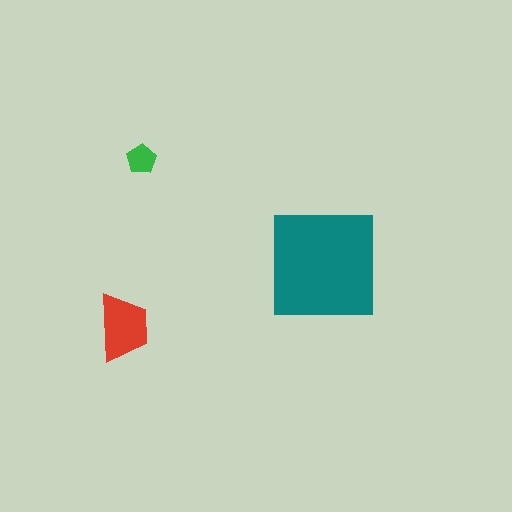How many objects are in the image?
There are 3 objects in the image.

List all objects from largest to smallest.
The teal square, the red trapezoid, the green pentagon.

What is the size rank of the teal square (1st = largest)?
1st.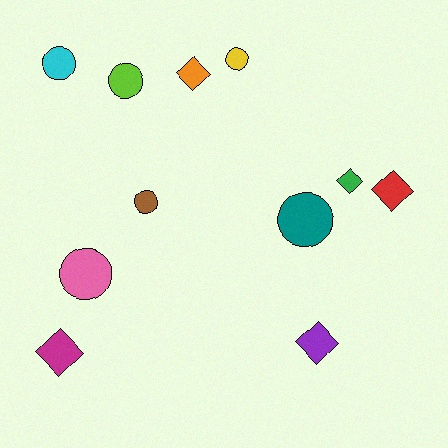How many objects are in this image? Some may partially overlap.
There are 11 objects.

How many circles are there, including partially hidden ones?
There are 6 circles.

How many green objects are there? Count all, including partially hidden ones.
There is 1 green object.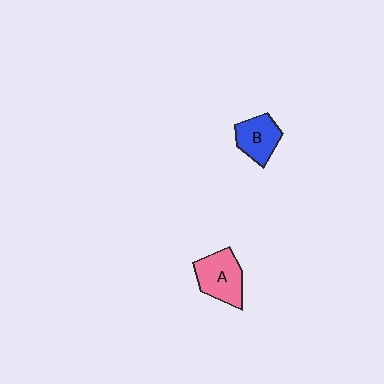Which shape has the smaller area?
Shape B (blue).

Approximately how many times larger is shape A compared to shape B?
Approximately 1.2 times.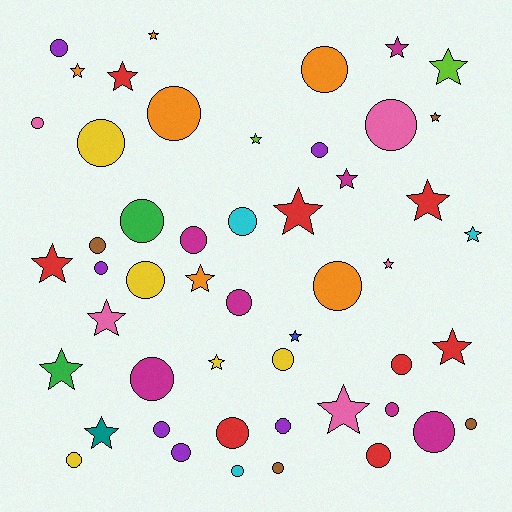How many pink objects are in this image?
There are 5 pink objects.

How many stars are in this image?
There are 21 stars.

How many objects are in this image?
There are 50 objects.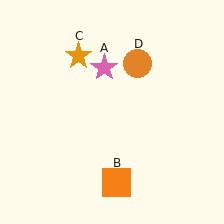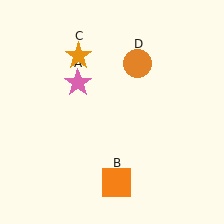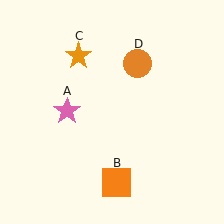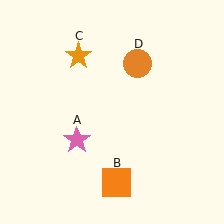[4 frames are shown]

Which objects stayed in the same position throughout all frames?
Orange square (object B) and orange star (object C) and orange circle (object D) remained stationary.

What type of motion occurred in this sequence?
The pink star (object A) rotated counterclockwise around the center of the scene.